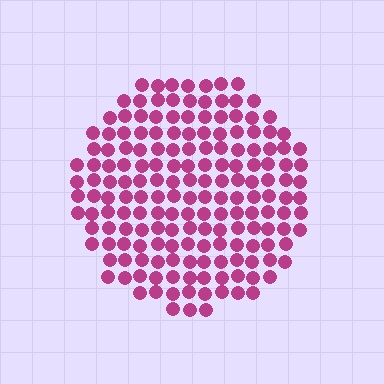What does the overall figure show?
The overall figure shows a circle.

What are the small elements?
The small elements are circles.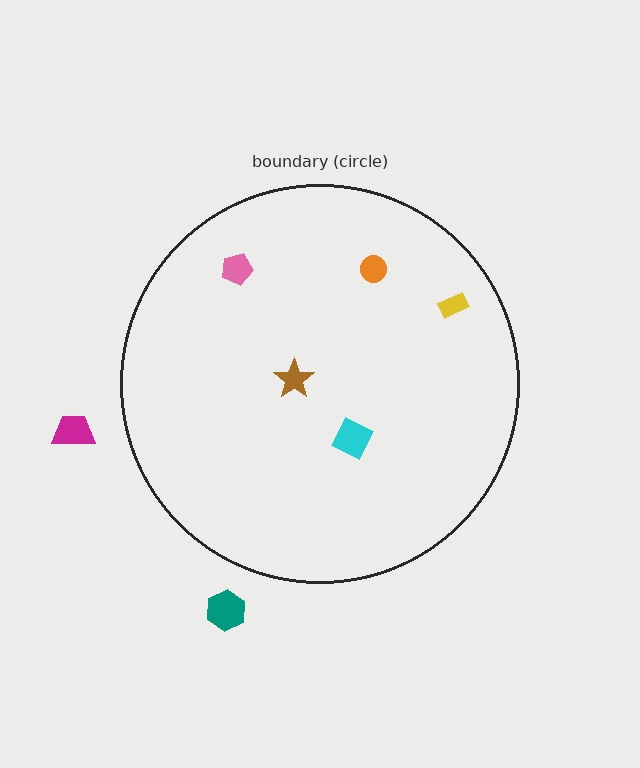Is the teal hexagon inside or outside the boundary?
Outside.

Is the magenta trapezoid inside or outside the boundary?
Outside.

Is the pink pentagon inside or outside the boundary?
Inside.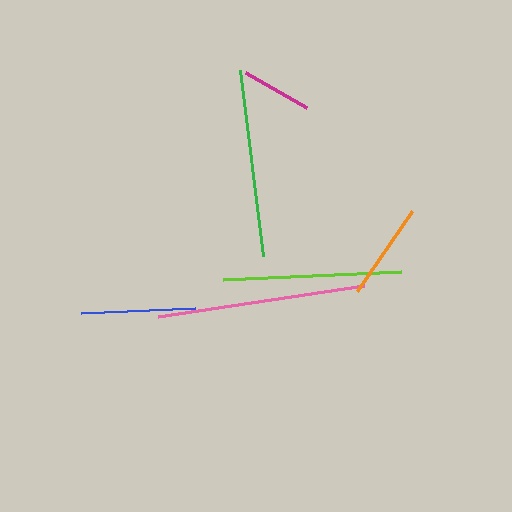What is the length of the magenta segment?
The magenta segment is approximately 71 pixels long.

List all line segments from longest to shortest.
From longest to shortest: pink, green, lime, blue, orange, magenta.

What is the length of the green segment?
The green segment is approximately 187 pixels long.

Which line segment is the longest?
The pink line is the longest at approximately 208 pixels.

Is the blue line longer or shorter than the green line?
The green line is longer than the blue line.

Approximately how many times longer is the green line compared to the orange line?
The green line is approximately 1.9 times the length of the orange line.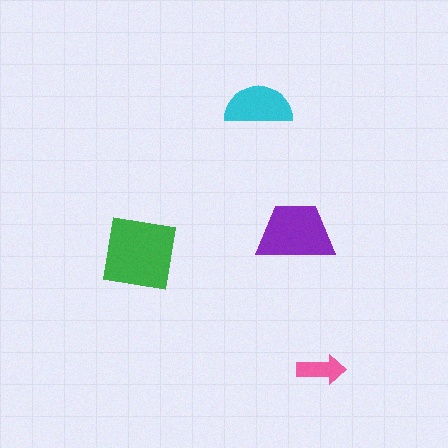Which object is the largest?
The green square.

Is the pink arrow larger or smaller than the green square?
Smaller.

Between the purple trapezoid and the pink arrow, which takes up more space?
The purple trapezoid.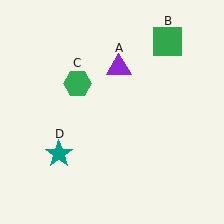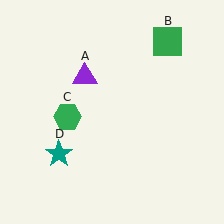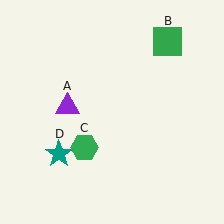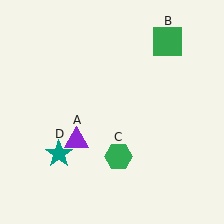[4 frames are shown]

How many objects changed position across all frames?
2 objects changed position: purple triangle (object A), green hexagon (object C).